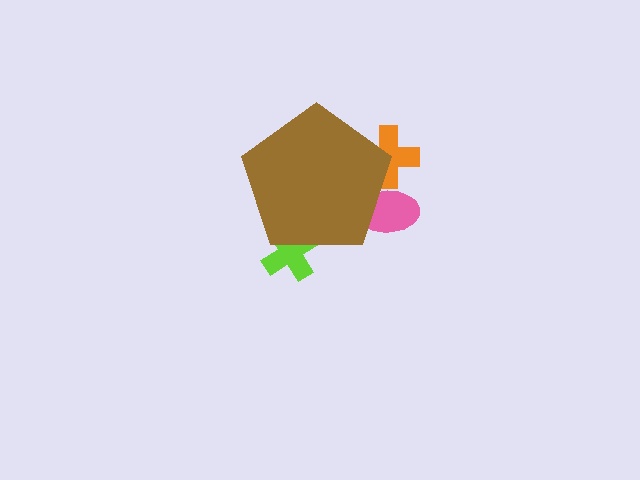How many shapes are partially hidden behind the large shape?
3 shapes are partially hidden.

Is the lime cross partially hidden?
Yes, the lime cross is partially hidden behind the brown pentagon.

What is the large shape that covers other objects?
A brown pentagon.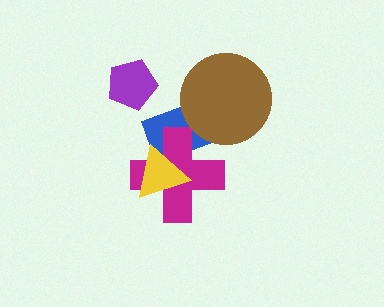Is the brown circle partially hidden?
No, no other shape covers it.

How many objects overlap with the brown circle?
1 object overlaps with the brown circle.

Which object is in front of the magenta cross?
The yellow triangle is in front of the magenta cross.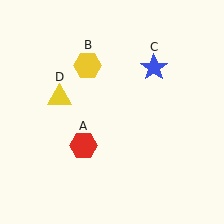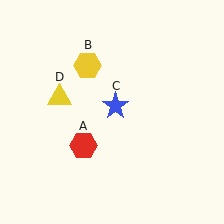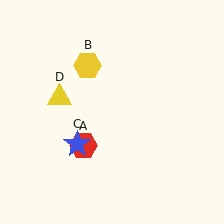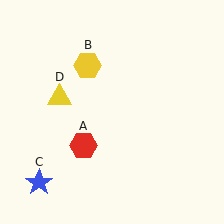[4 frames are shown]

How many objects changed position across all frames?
1 object changed position: blue star (object C).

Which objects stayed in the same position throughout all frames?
Red hexagon (object A) and yellow hexagon (object B) and yellow triangle (object D) remained stationary.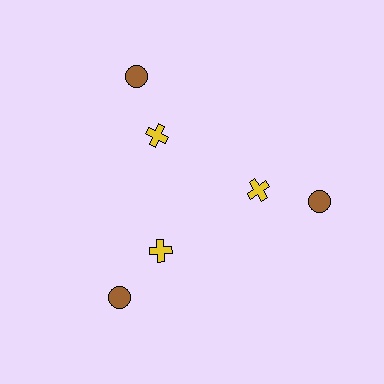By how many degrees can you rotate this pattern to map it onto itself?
The pattern maps onto itself every 120 degrees of rotation.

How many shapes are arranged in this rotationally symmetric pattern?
There are 6 shapes, arranged in 3 groups of 2.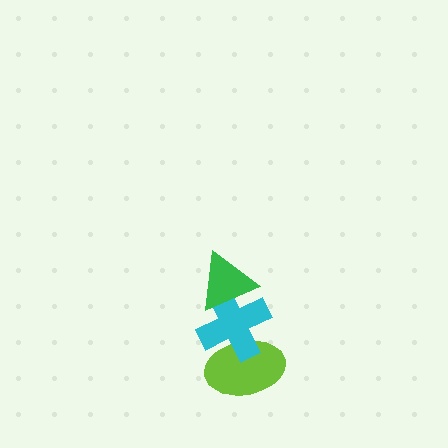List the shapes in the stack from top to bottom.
From top to bottom: the green triangle, the cyan cross, the lime ellipse.